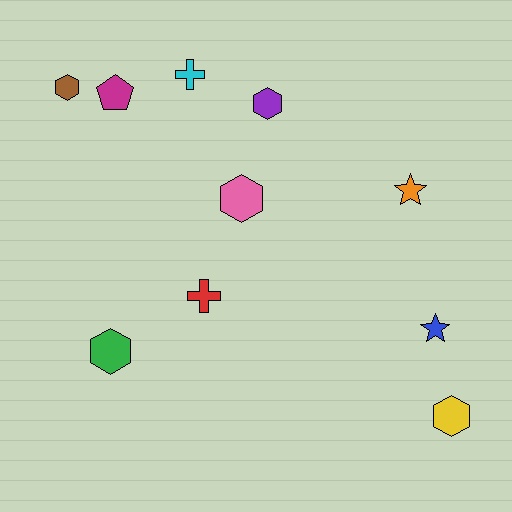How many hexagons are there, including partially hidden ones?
There are 5 hexagons.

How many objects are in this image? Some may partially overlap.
There are 10 objects.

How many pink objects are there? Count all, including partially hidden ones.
There is 1 pink object.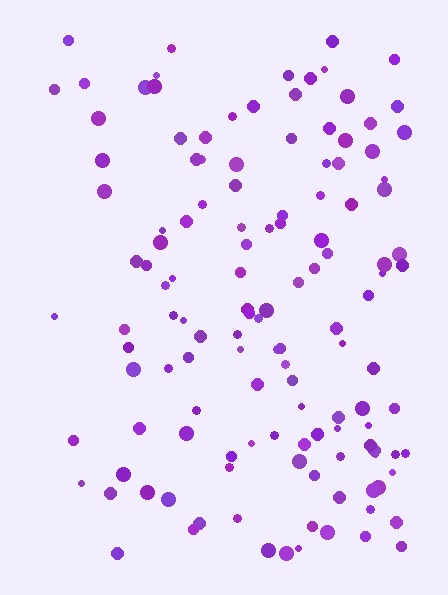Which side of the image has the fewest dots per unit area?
The left.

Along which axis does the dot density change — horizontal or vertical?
Horizontal.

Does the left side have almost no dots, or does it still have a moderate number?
Still a moderate number, just noticeably fewer than the right.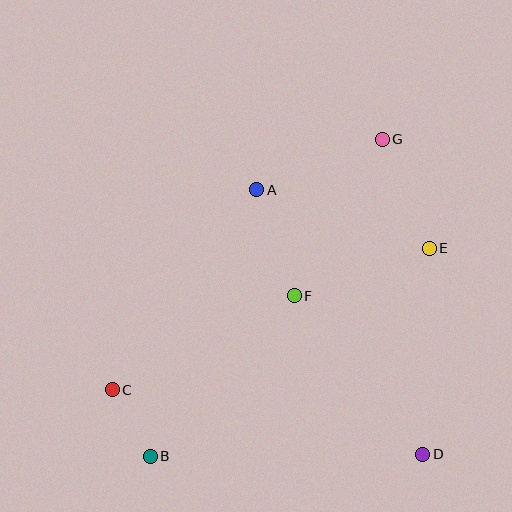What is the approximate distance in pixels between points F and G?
The distance between F and G is approximately 180 pixels.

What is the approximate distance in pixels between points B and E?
The distance between B and E is approximately 348 pixels.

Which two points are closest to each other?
Points B and C are closest to each other.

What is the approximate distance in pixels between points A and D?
The distance between A and D is approximately 312 pixels.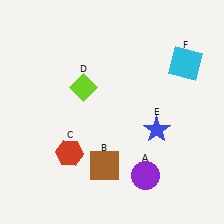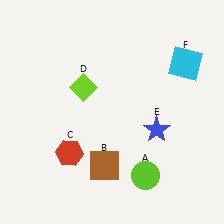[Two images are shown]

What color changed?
The circle (A) changed from purple in Image 1 to lime in Image 2.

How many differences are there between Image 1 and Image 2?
There is 1 difference between the two images.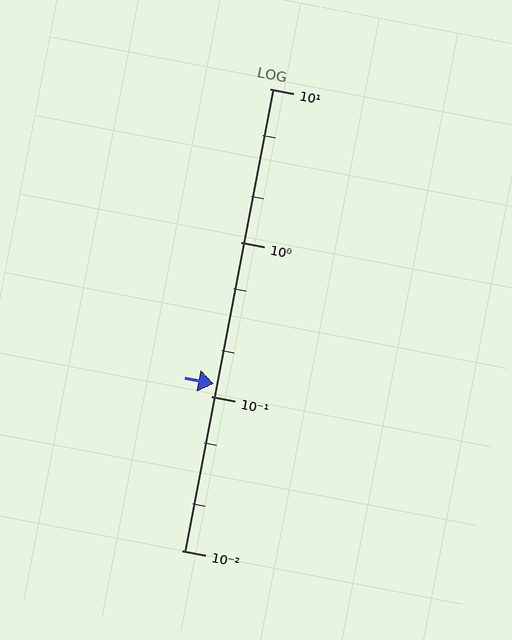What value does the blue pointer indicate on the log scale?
The pointer indicates approximately 0.12.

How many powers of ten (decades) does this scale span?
The scale spans 3 decades, from 0.01 to 10.